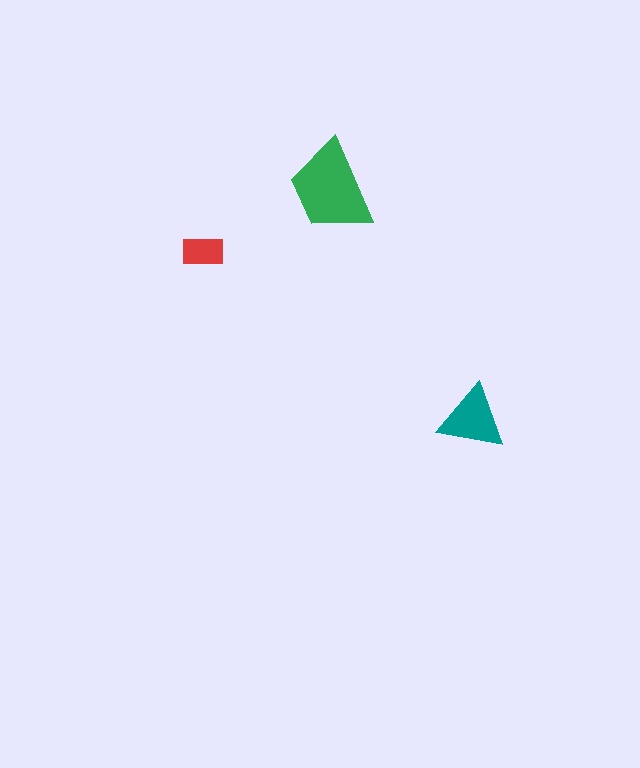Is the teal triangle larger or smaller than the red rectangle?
Larger.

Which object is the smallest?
The red rectangle.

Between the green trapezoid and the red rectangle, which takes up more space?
The green trapezoid.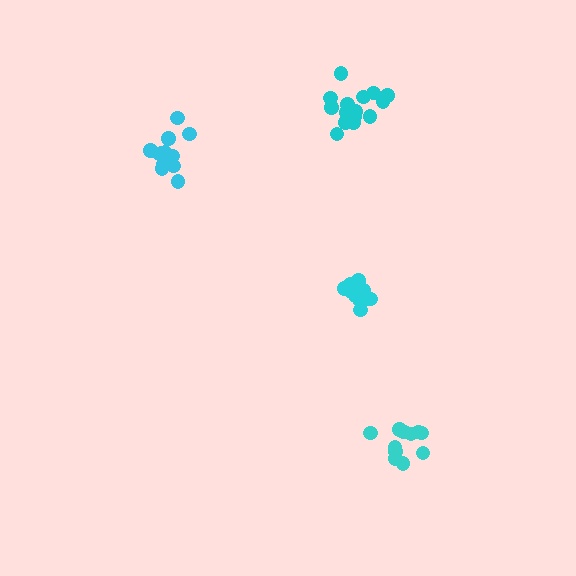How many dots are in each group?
Group 1: 12 dots, Group 2: 12 dots, Group 3: 18 dots, Group 4: 12 dots (54 total).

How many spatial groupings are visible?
There are 4 spatial groupings.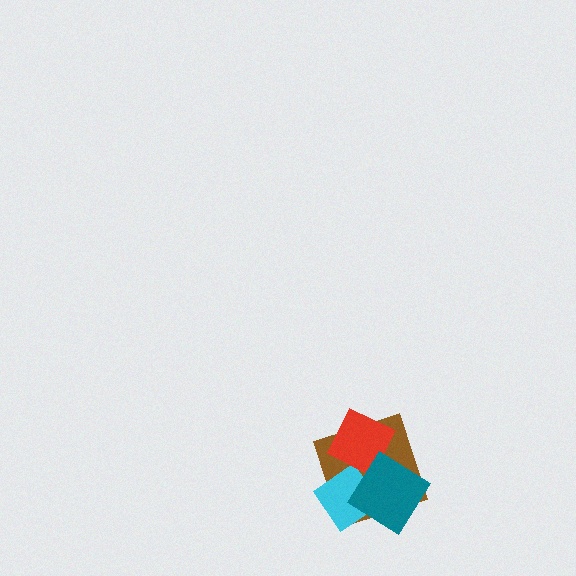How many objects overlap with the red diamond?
3 objects overlap with the red diamond.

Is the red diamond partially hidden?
Yes, it is partially covered by another shape.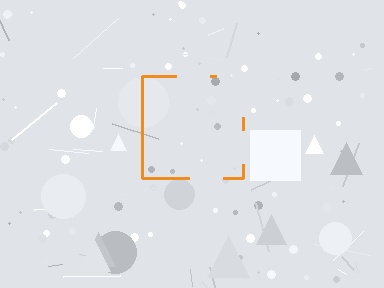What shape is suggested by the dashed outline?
The dashed outline suggests a square.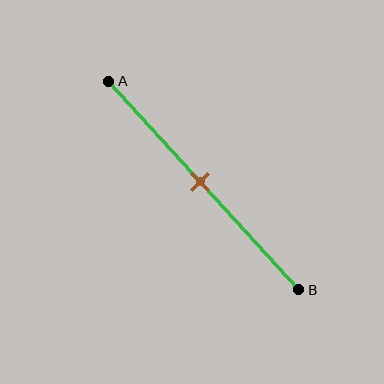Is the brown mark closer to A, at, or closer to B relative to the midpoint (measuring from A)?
The brown mark is approximately at the midpoint of segment AB.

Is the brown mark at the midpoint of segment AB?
Yes, the mark is approximately at the midpoint.